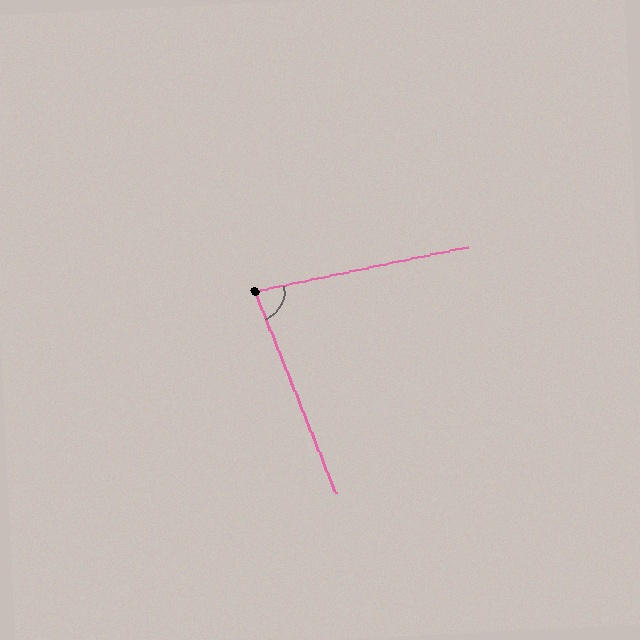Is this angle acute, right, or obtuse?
It is acute.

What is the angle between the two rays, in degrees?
Approximately 80 degrees.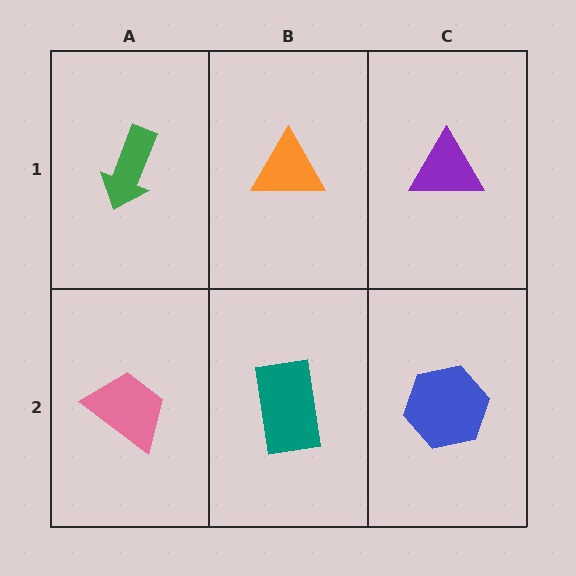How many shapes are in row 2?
3 shapes.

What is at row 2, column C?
A blue hexagon.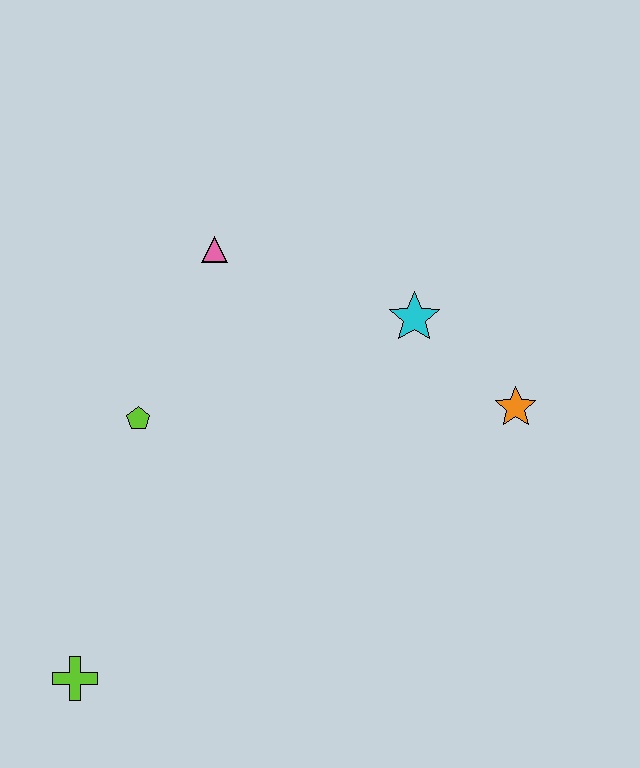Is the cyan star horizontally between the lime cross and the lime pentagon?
No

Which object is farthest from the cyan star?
The lime cross is farthest from the cyan star.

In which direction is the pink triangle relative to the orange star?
The pink triangle is to the left of the orange star.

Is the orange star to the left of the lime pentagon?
No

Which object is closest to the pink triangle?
The lime pentagon is closest to the pink triangle.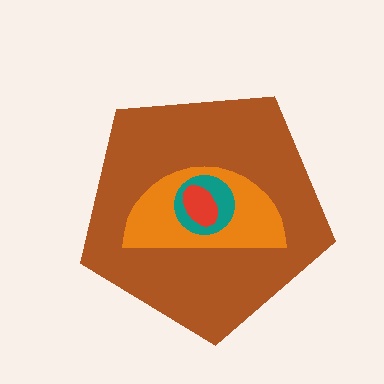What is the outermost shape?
The brown pentagon.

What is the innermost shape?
The red ellipse.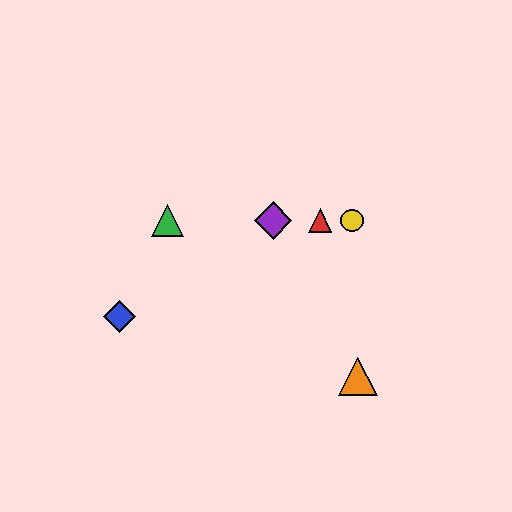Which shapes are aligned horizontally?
The red triangle, the green triangle, the yellow circle, the purple diamond are aligned horizontally.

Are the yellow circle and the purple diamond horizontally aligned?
Yes, both are at y≈220.